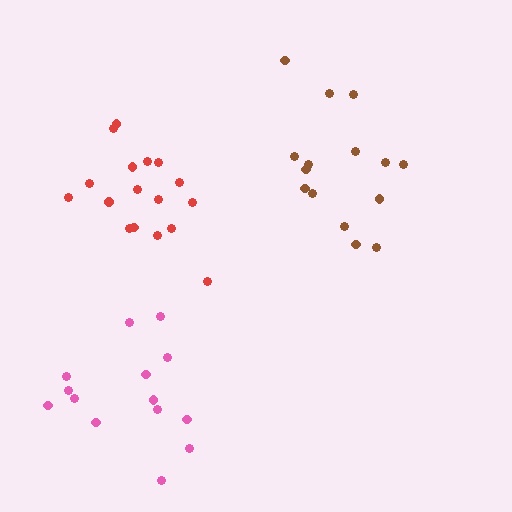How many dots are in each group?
Group 1: 17 dots, Group 2: 14 dots, Group 3: 15 dots (46 total).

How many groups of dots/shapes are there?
There are 3 groups.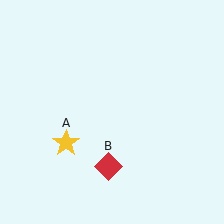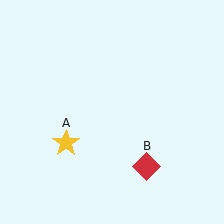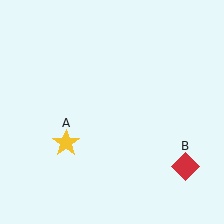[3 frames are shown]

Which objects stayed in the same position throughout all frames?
Yellow star (object A) remained stationary.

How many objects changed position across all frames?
1 object changed position: red diamond (object B).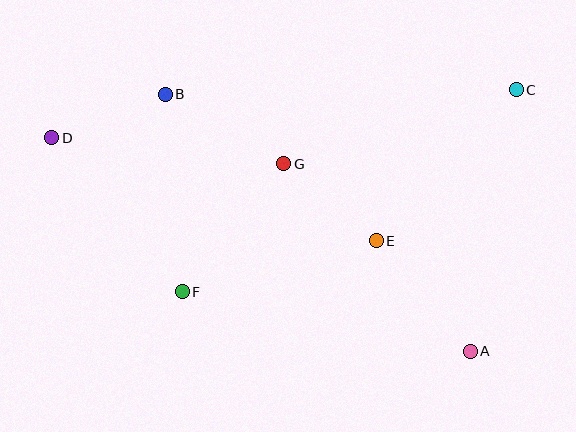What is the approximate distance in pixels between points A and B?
The distance between A and B is approximately 399 pixels.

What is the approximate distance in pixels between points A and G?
The distance between A and G is approximately 265 pixels.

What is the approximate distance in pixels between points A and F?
The distance between A and F is approximately 295 pixels.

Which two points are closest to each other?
Points E and G are closest to each other.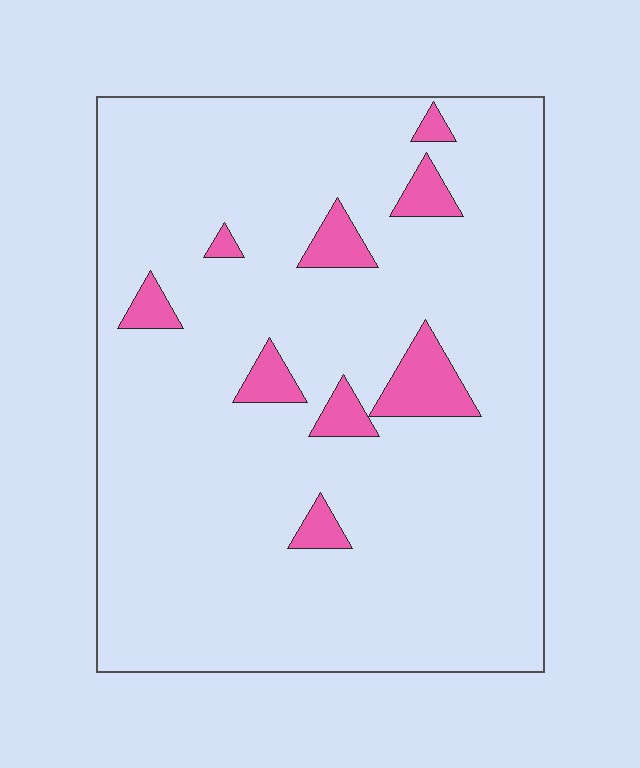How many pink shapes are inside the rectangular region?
9.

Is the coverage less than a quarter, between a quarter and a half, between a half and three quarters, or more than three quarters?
Less than a quarter.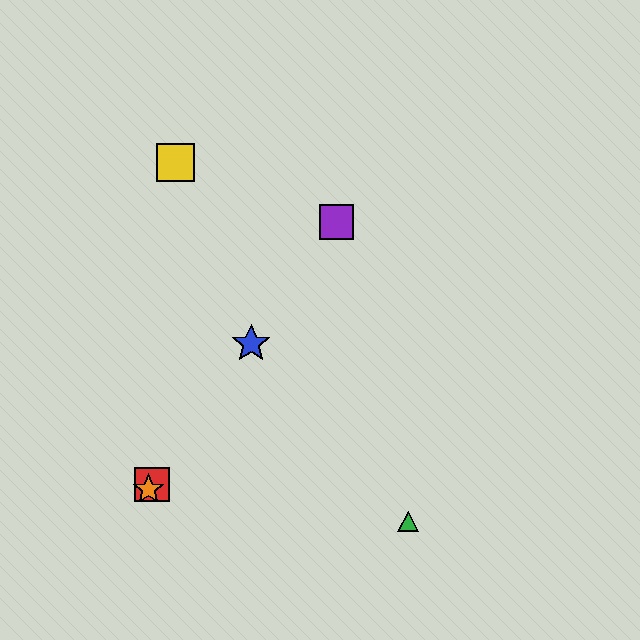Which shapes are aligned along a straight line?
The red square, the blue star, the purple square, the orange star are aligned along a straight line.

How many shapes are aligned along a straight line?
4 shapes (the red square, the blue star, the purple square, the orange star) are aligned along a straight line.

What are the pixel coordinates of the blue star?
The blue star is at (251, 344).